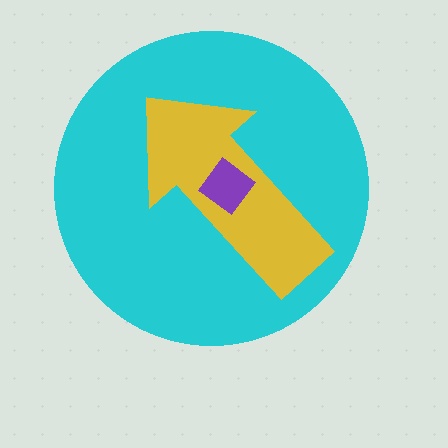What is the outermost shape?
The cyan circle.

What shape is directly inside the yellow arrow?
The purple diamond.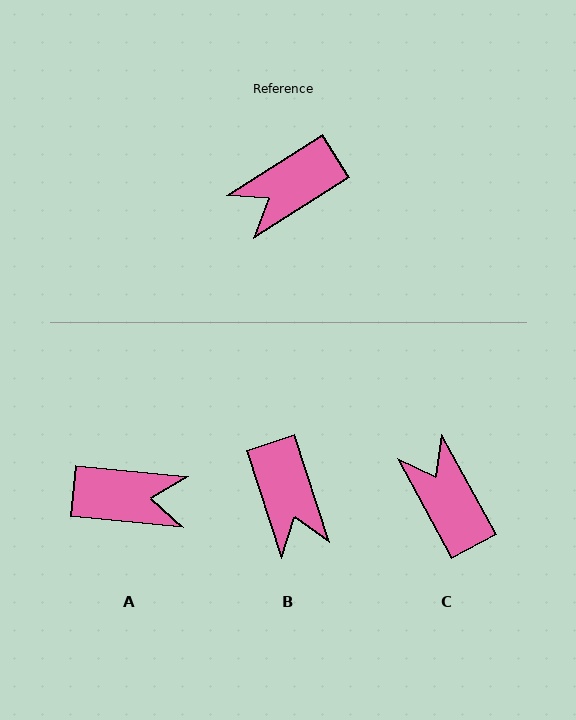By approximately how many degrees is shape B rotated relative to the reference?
Approximately 76 degrees counter-clockwise.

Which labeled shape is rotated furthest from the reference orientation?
A, about 142 degrees away.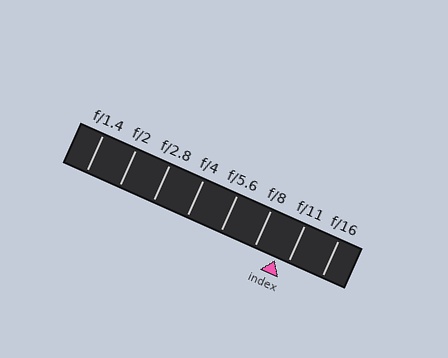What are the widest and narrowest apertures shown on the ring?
The widest aperture shown is f/1.4 and the narrowest is f/16.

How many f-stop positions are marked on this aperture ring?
There are 8 f-stop positions marked.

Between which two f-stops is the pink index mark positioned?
The index mark is between f/8 and f/11.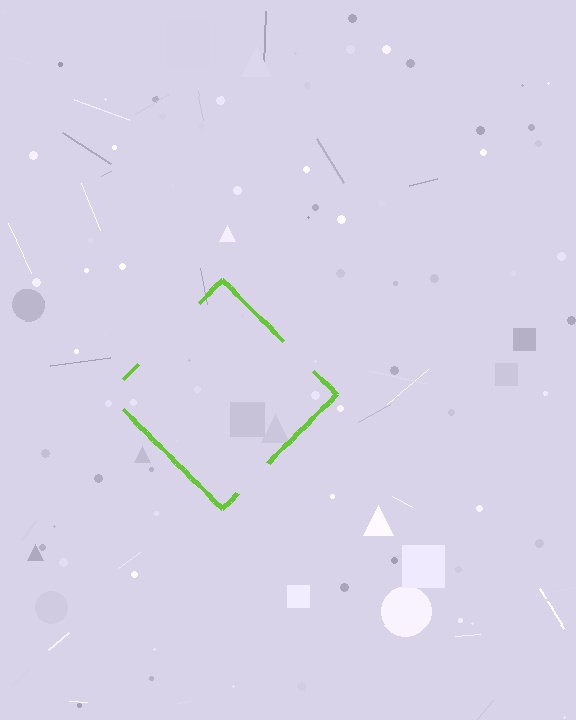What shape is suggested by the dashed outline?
The dashed outline suggests a diamond.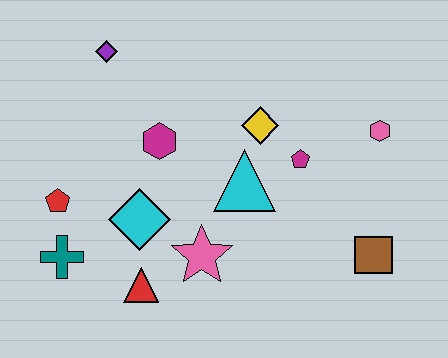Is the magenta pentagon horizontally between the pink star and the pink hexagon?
Yes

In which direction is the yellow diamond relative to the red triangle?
The yellow diamond is above the red triangle.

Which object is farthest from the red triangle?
The pink hexagon is farthest from the red triangle.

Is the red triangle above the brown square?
No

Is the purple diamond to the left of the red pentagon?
No